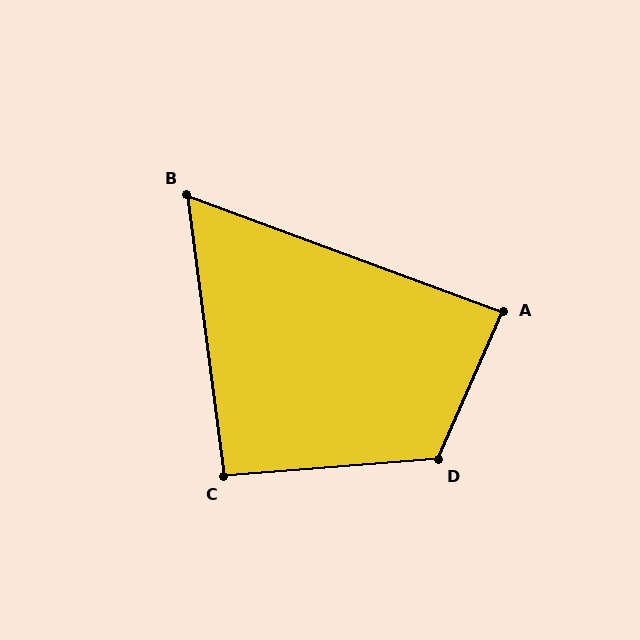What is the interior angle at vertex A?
Approximately 87 degrees (approximately right).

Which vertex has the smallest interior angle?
B, at approximately 62 degrees.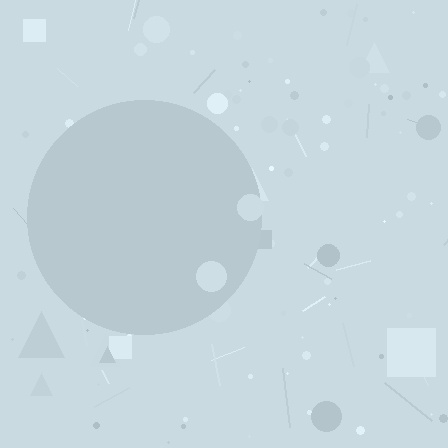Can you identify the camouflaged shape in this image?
The camouflaged shape is a circle.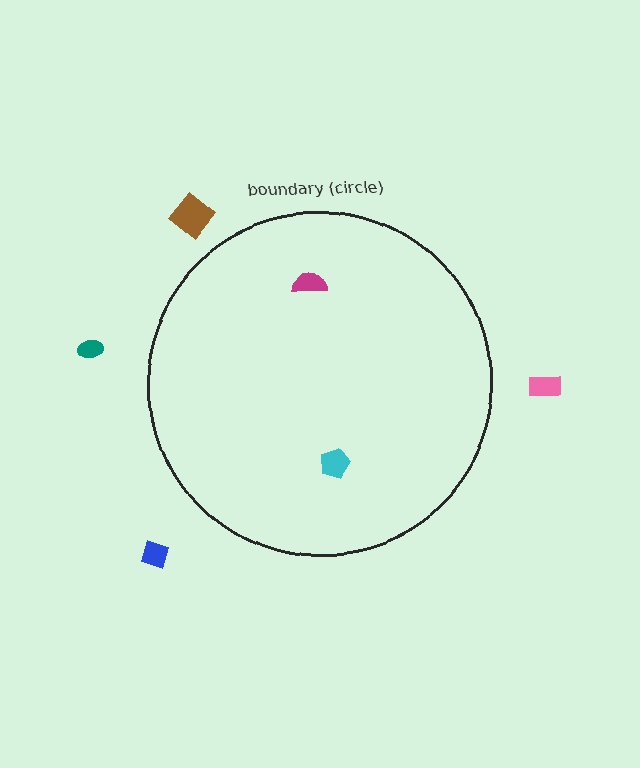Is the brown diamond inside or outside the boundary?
Outside.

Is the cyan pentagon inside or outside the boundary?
Inside.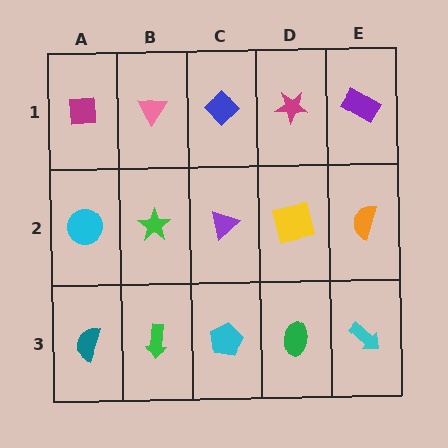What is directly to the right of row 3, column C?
A green ellipse.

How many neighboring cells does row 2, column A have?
3.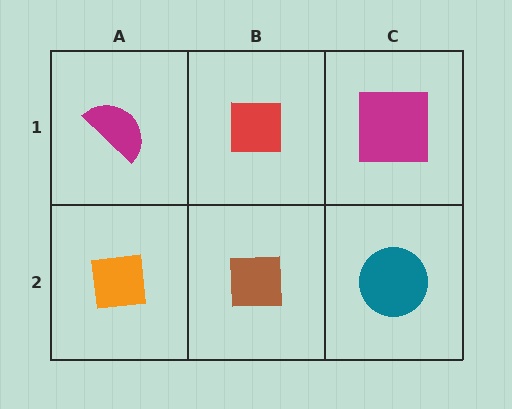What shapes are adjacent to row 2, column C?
A magenta square (row 1, column C), a brown square (row 2, column B).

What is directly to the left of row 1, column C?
A red square.